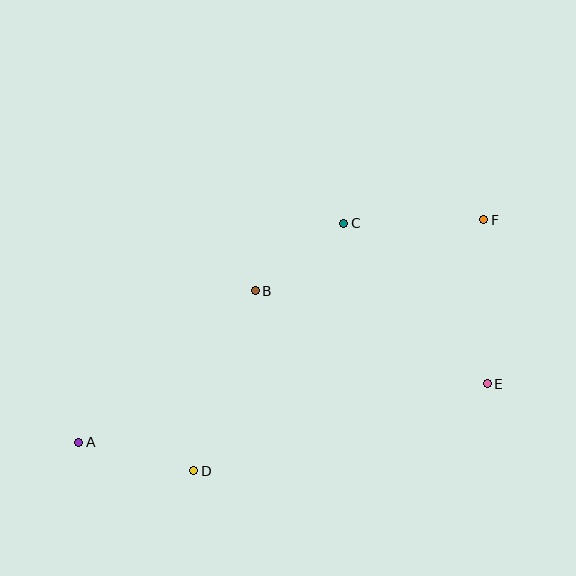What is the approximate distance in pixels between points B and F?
The distance between B and F is approximately 240 pixels.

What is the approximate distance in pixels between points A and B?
The distance between A and B is approximately 233 pixels.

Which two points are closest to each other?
Points B and C are closest to each other.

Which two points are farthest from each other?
Points A and F are farthest from each other.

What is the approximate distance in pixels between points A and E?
The distance between A and E is approximately 413 pixels.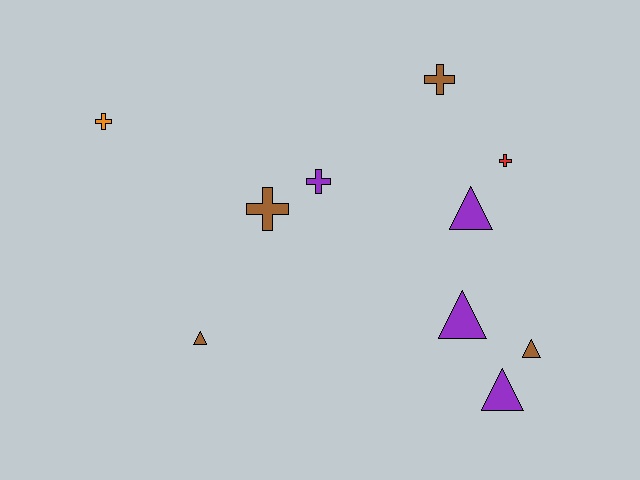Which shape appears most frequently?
Triangle, with 5 objects.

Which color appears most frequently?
Brown, with 4 objects.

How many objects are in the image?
There are 10 objects.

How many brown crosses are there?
There are 2 brown crosses.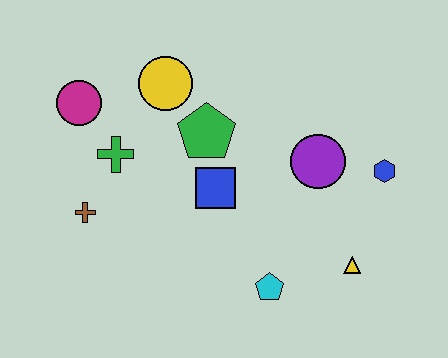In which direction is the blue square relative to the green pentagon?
The blue square is below the green pentagon.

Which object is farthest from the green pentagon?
The yellow triangle is farthest from the green pentagon.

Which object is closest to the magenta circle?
The green cross is closest to the magenta circle.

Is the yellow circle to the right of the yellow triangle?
No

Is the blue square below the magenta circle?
Yes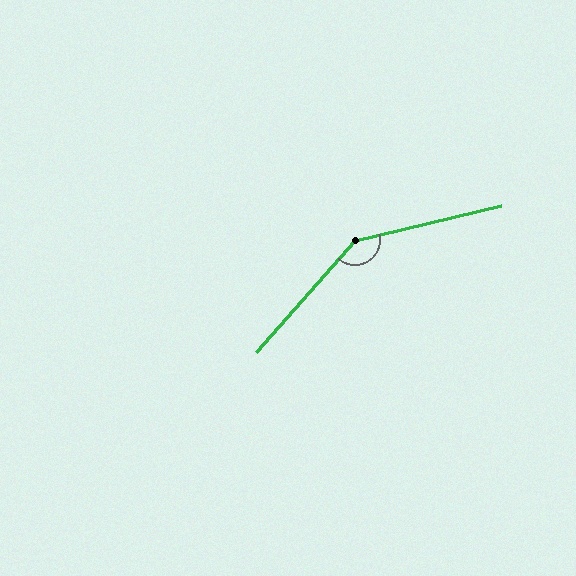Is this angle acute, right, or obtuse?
It is obtuse.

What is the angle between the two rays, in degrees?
Approximately 145 degrees.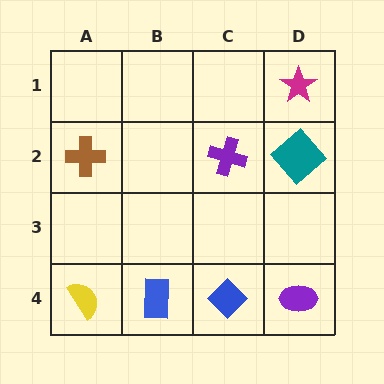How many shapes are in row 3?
0 shapes.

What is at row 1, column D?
A magenta star.